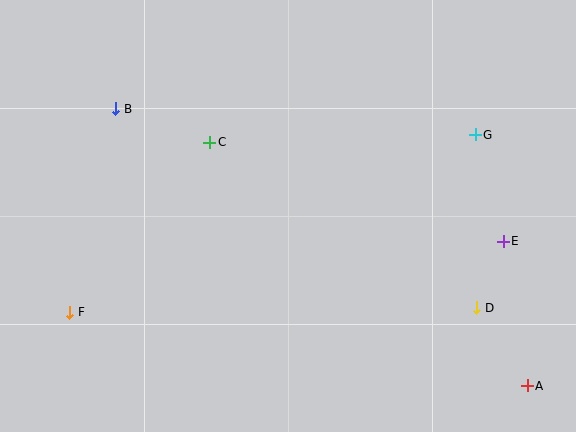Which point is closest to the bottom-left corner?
Point F is closest to the bottom-left corner.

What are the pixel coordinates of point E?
Point E is at (503, 241).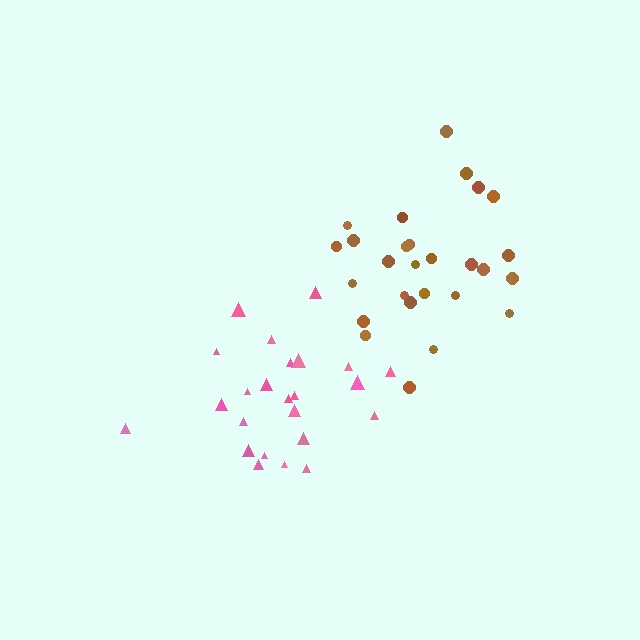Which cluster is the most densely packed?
Brown.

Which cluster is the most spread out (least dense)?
Pink.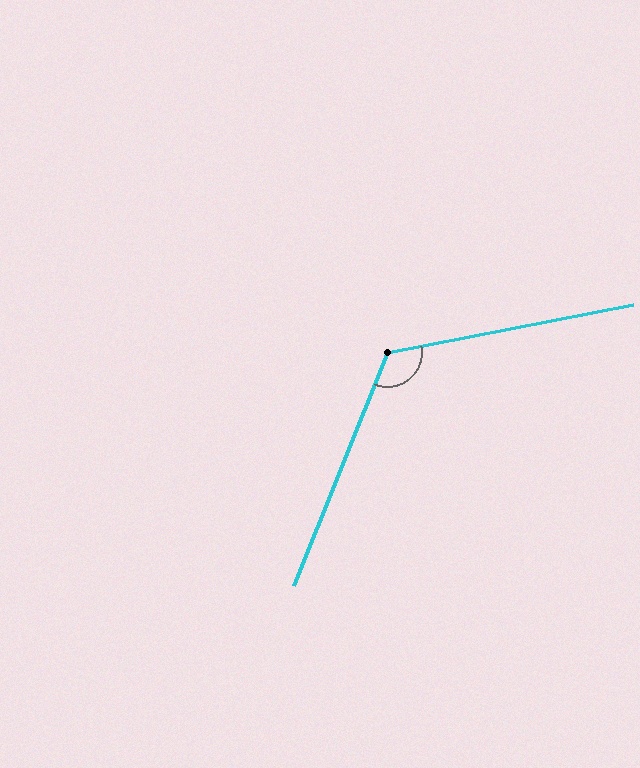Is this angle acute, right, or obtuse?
It is obtuse.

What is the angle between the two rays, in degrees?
Approximately 123 degrees.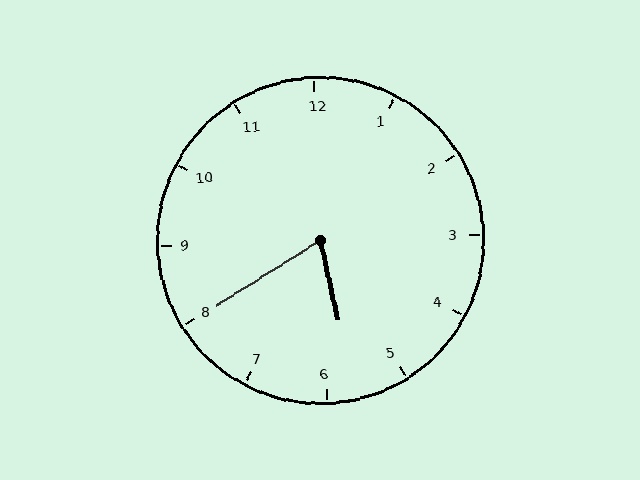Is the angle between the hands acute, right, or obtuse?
It is acute.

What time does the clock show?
5:40.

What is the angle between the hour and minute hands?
Approximately 70 degrees.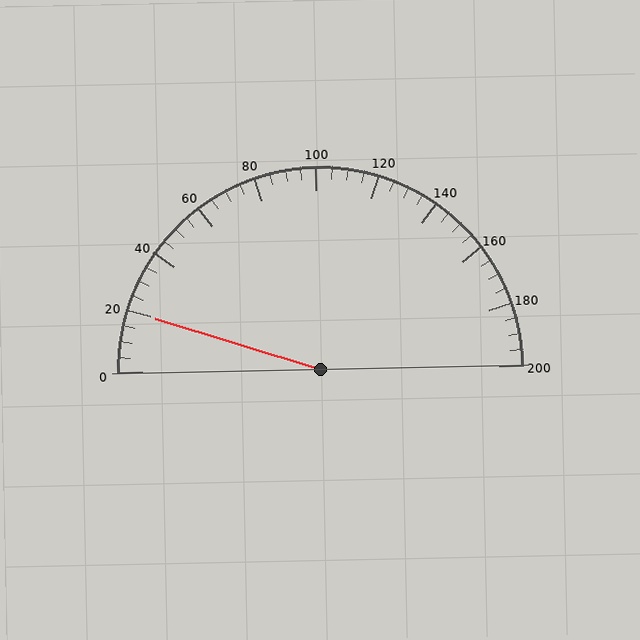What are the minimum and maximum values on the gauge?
The gauge ranges from 0 to 200.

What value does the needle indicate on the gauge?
The needle indicates approximately 20.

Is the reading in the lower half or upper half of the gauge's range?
The reading is in the lower half of the range (0 to 200).